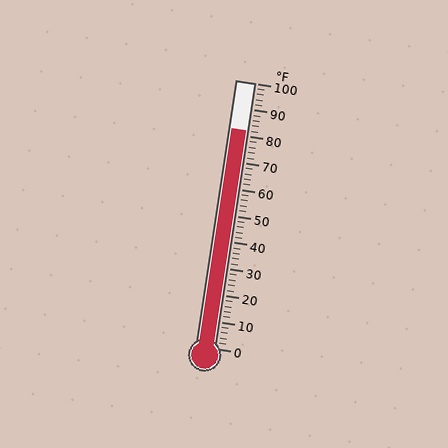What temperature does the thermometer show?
The thermometer shows approximately 82°F.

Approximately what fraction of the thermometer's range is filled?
The thermometer is filled to approximately 80% of its range.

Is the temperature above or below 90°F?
The temperature is below 90°F.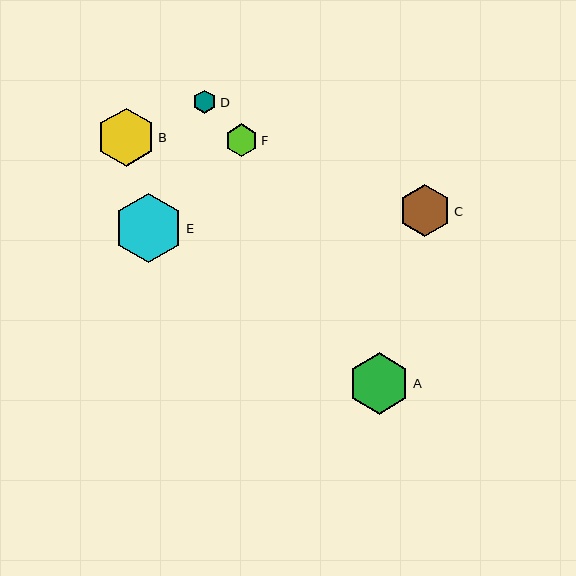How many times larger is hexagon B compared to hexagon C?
Hexagon B is approximately 1.1 times the size of hexagon C.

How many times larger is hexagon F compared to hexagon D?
Hexagon F is approximately 1.4 times the size of hexagon D.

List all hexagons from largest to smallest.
From largest to smallest: E, A, B, C, F, D.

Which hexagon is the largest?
Hexagon E is the largest with a size of approximately 69 pixels.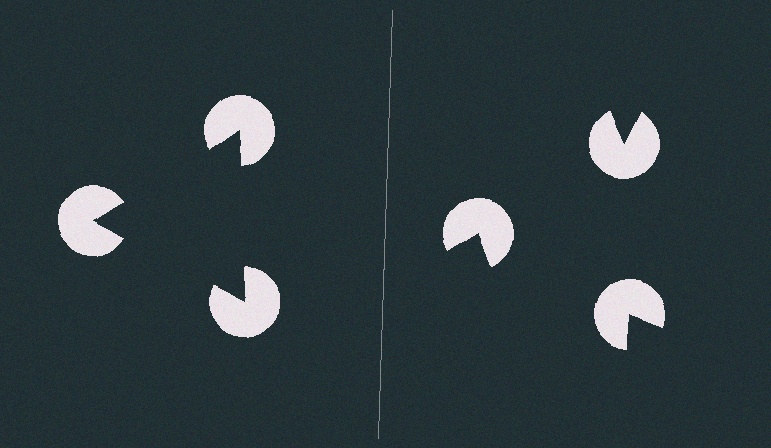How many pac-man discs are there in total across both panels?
6 — 3 on each side.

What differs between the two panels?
The pac-man discs are positioned identically on both sides; only the wedge orientations differ. On the left they align to a triangle; on the right they are misaligned.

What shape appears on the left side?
An illusory triangle.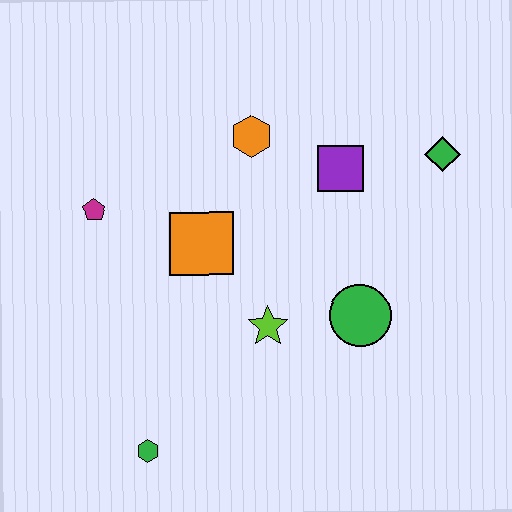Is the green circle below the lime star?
No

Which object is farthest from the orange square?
The green diamond is farthest from the orange square.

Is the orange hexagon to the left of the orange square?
No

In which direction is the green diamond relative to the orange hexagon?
The green diamond is to the right of the orange hexagon.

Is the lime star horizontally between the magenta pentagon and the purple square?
Yes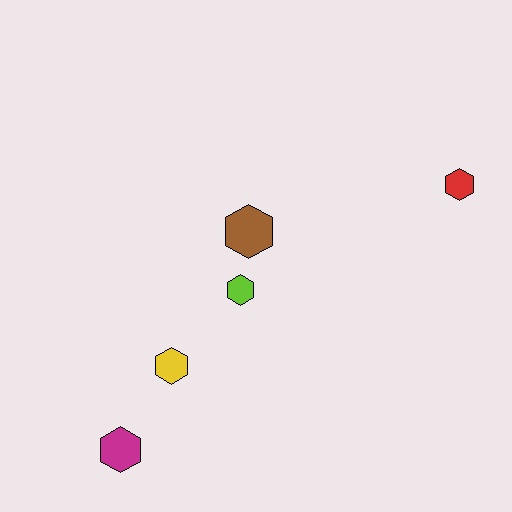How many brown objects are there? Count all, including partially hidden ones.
There is 1 brown object.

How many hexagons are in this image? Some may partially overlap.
There are 5 hexagons.